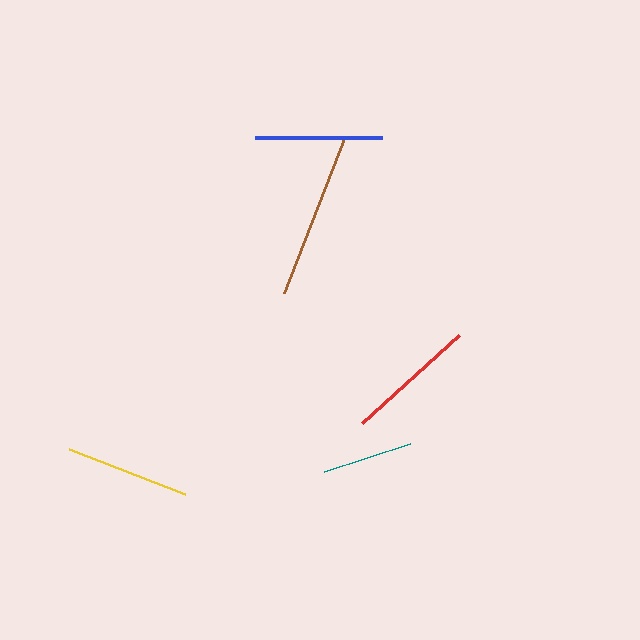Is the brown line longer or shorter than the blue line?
The brown line is longer than the blue line.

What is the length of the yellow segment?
The yellow segment is approximately 124 pixels long.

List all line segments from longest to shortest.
From longest to shortest: brown, red, blue, yellow, teal.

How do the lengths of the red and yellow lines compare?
The red and yellow lines are approximately the same length.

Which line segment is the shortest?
The teal line is the shortest at approximately 91 pixels.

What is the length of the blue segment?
The blue segment is approximately 127 pixels long.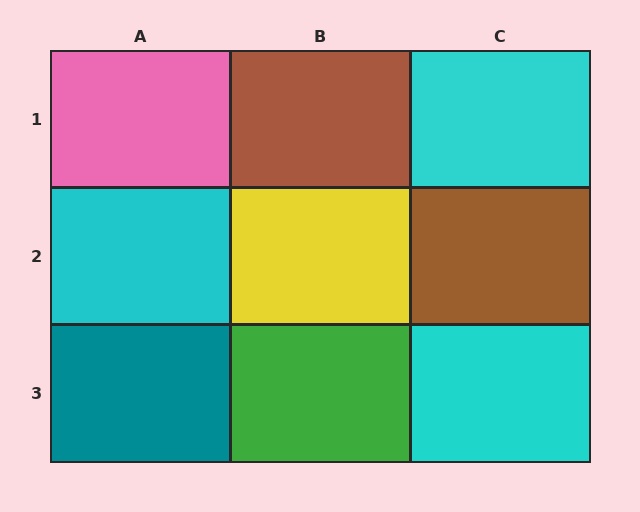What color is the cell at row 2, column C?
Brown.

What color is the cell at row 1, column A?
Pink.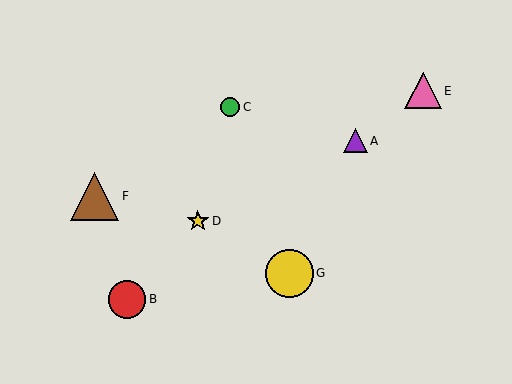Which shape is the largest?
The yellow circle (labeled G) is the largest.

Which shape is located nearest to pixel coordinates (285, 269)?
The yellow circle (labeled G) at (289, 273) is nearest to that location.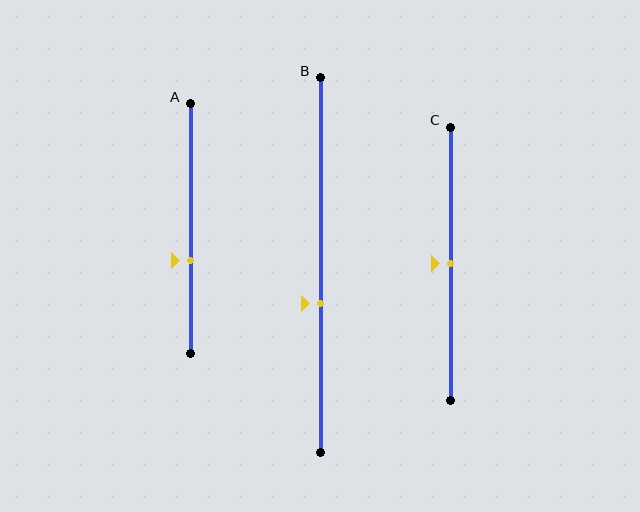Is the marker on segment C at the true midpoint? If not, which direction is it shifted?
Yes, the marker on segment C is at the true midpoint.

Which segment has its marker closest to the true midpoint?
Segment C has its marker closest to the true midpoint.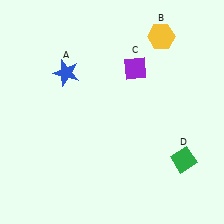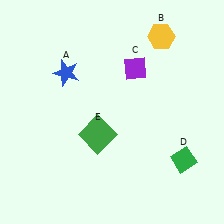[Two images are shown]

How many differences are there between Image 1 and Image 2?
There is 1 difference between the two images.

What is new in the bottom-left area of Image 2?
A green square (E) was added in the bottom-left area of Image 2.